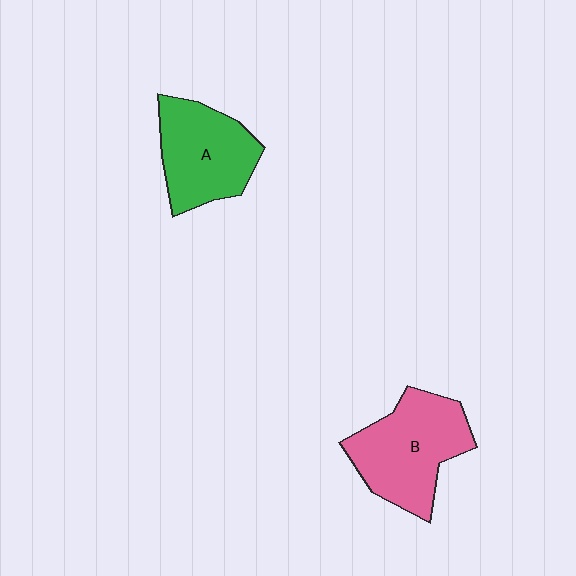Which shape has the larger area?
Shape B (pink).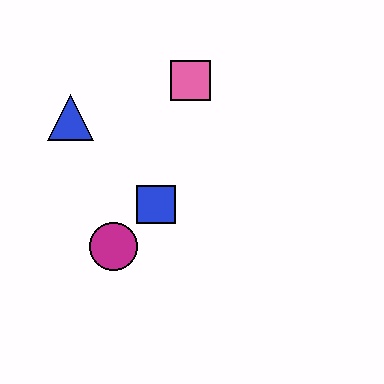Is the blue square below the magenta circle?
No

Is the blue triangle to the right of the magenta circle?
No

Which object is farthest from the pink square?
The magenta circle is farthest from the pink square.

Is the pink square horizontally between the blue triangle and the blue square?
No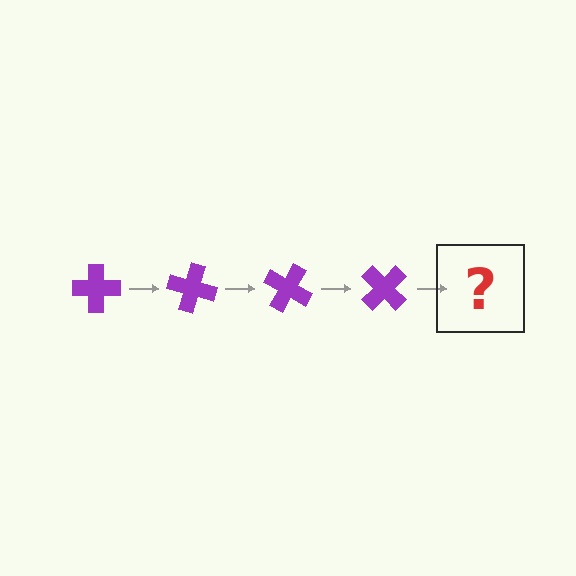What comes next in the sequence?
The next element should be a purple cross rotated 60 degrees.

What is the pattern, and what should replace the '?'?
The pattern is that the cross rotates 15 degrees each step. The '?' should be a purple cross rotated 60 degrees.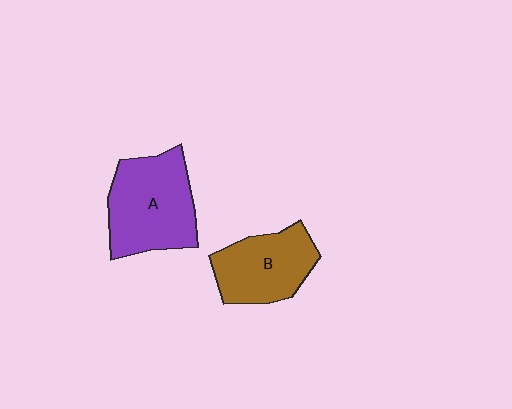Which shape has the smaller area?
Shape B (brown).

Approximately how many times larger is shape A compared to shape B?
Approximately 1.3 times.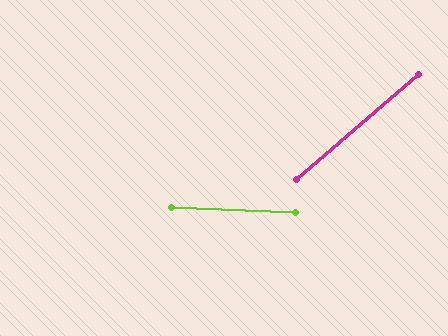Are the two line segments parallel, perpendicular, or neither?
Neither parallel nor perpendicular — they differ by about 43°.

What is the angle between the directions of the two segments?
Approximately 43 degrees.